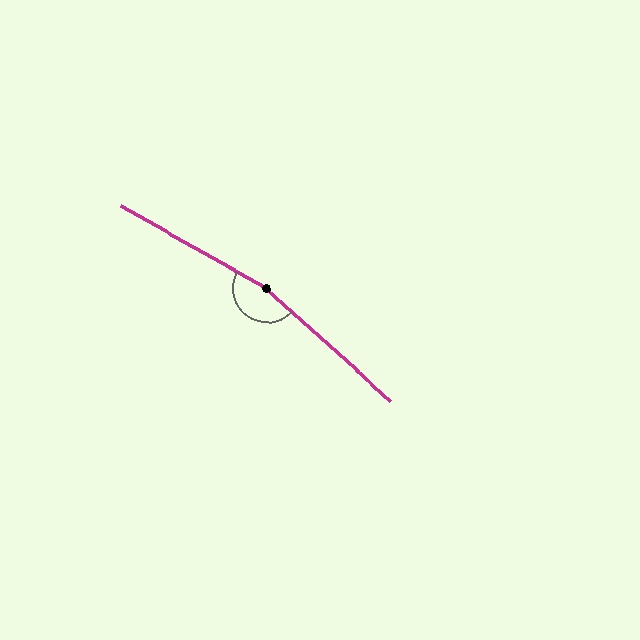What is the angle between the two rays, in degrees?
Approximately 168 degrees.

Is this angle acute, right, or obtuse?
It is obtuse.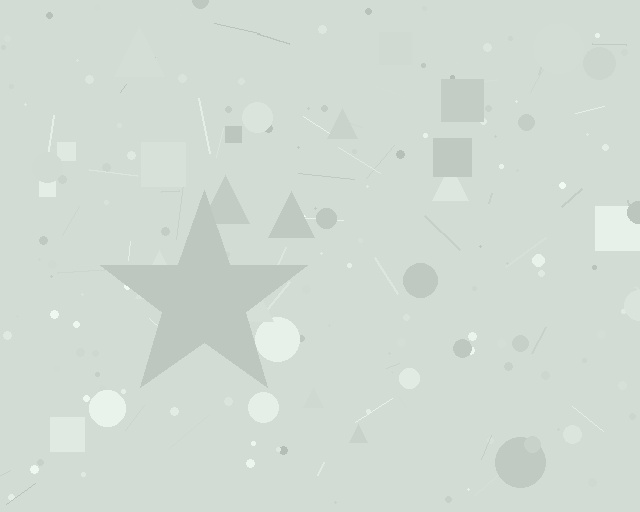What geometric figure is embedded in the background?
A star is embedded in the background.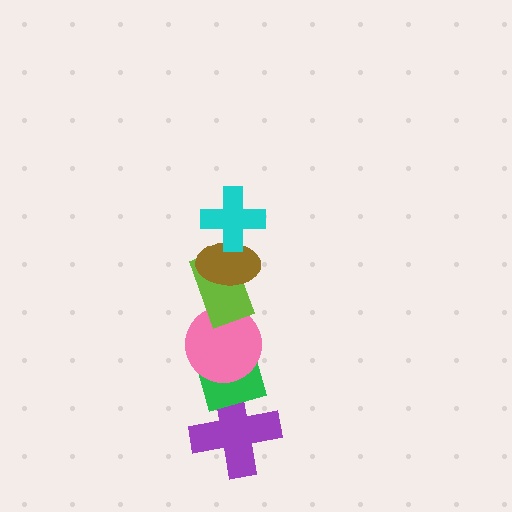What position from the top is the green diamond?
The green diamond is 5th from the top.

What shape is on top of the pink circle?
The lime rectangle is on top of the pink circle.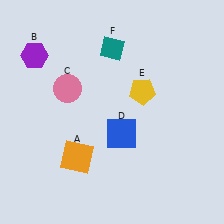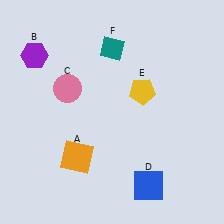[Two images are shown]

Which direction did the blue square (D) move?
The blue square (D) moved down.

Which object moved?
The blue square (D) moved down.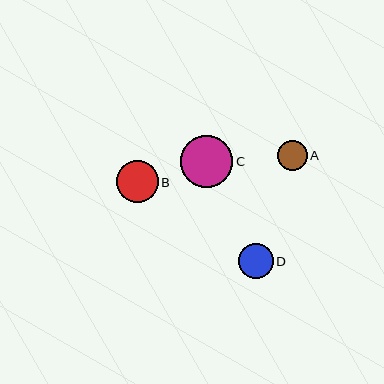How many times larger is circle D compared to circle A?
Circle D is approximately 1.2 times the size of circle A.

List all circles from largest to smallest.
From largest to smallest: C, B, D, A.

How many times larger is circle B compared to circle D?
Circle B is approximately 1.2 times the size of circle D.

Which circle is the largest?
Circle C is the largest with a size of approximately 52 pixels.